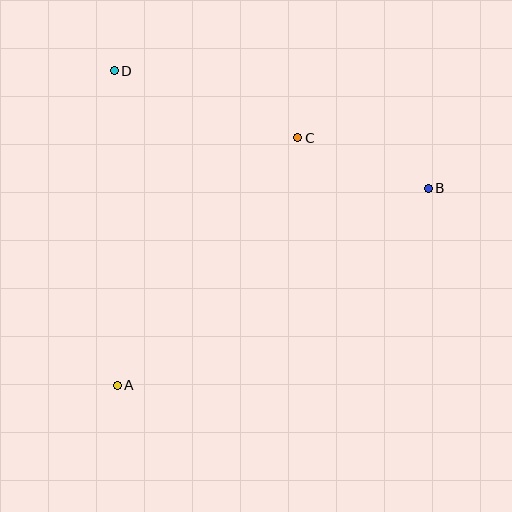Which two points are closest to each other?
Points B and C are closest to each other.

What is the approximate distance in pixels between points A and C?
The distance between A and C is approximately 306 pixels.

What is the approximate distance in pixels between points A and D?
The distance between A and D is approximately 314 pixels.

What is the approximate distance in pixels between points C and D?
The distance between C and D is approximately 195 pixels.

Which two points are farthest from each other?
Points A and B are farthest from each other.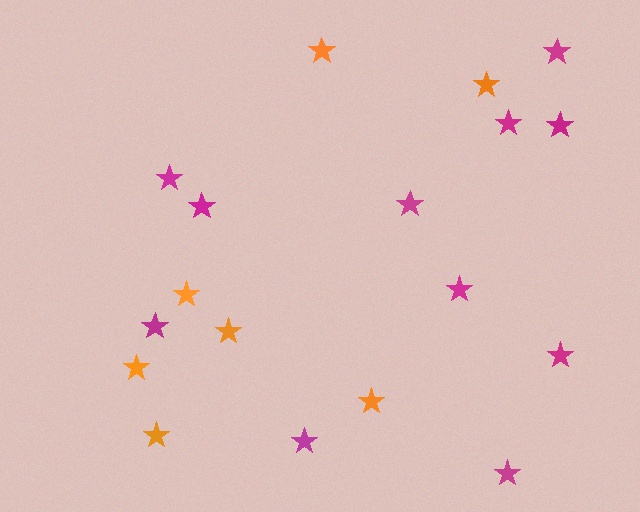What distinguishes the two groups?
There are 2 groups: one group of orange stars (7) and one group of magenta stars (11).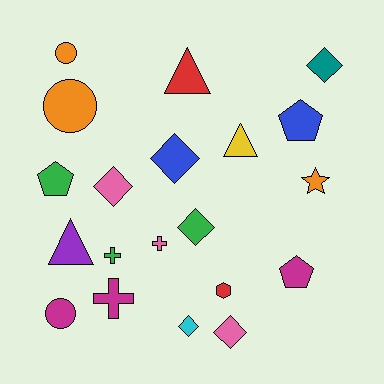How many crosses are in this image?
There are 3 crosses.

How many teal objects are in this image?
There is 1 teal object.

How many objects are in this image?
There are 20 objects.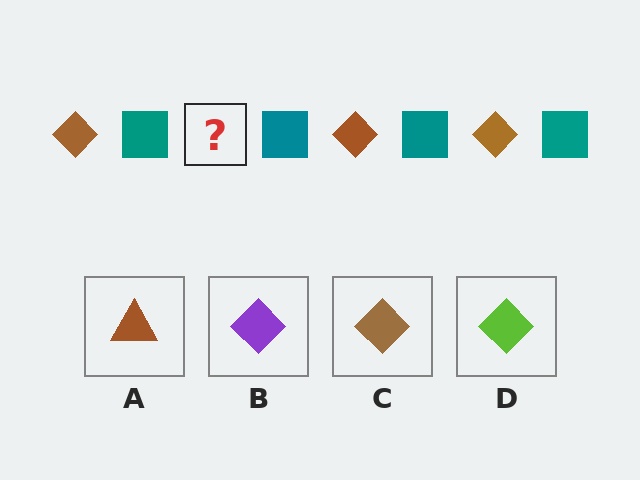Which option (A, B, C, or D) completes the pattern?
C.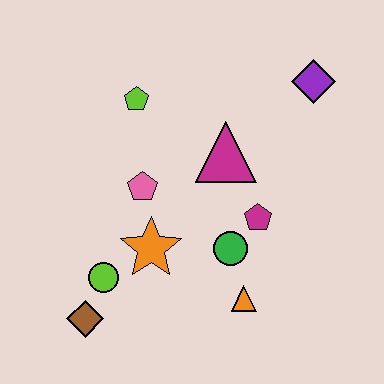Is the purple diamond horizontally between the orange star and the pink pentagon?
No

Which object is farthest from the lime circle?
The purple diamond is farthest from the lime circle.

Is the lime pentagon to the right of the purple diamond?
No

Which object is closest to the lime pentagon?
The pink pentagon is closest to the lime pentagon.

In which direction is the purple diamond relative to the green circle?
The purple diamond is above the green circle.